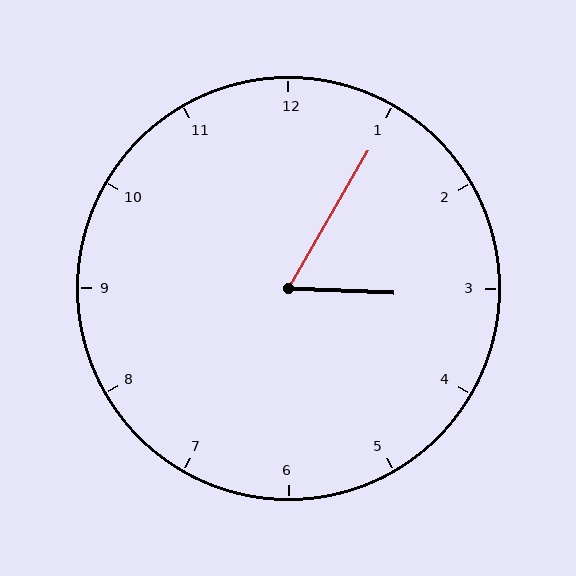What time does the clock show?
3:05.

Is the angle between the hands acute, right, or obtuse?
It is acute.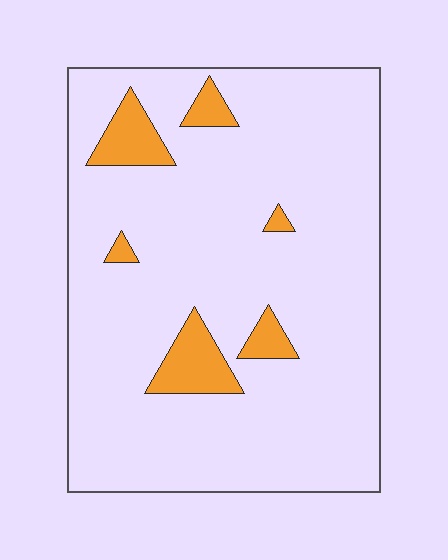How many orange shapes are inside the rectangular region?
6.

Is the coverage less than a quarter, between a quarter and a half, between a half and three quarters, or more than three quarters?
Less than a quarter.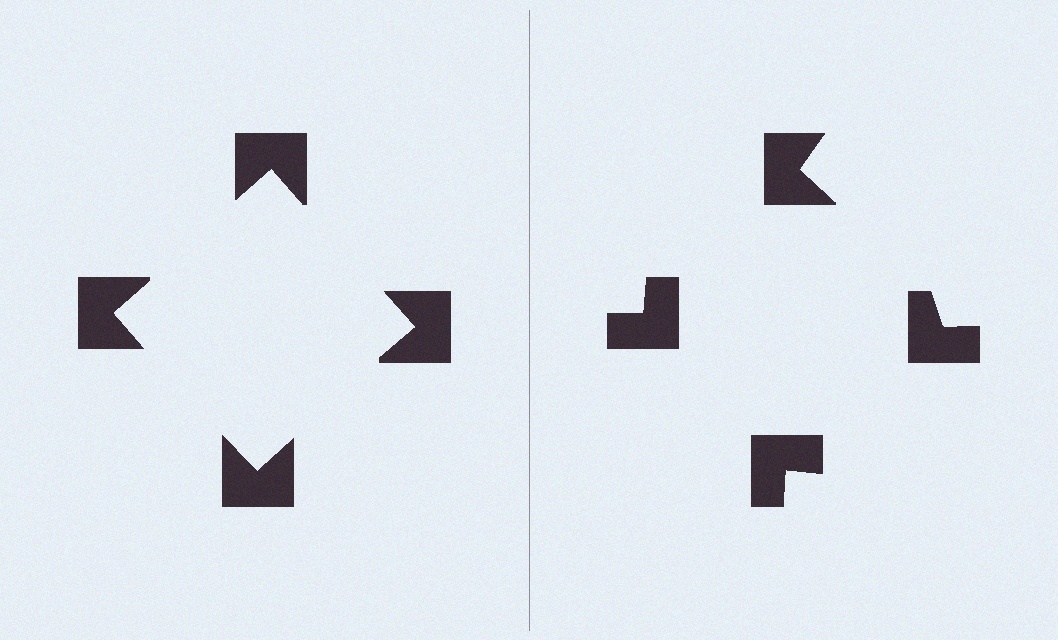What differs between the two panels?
The notched squares are positioned identically on both sides; only the wedge orientations differ. On the left they align to a square; on the right they are misaligned.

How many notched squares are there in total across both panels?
8 — 4 on each side.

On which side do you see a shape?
An illusory square appears on the left side. On the right side the wedge cuts are rotated, so no coherent shape forms.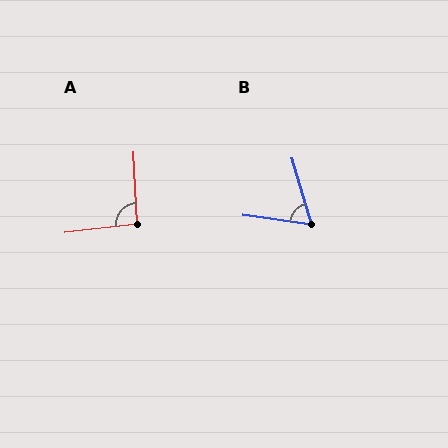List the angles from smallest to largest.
B (66°), A (94°).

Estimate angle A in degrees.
Approximately 94 degrees.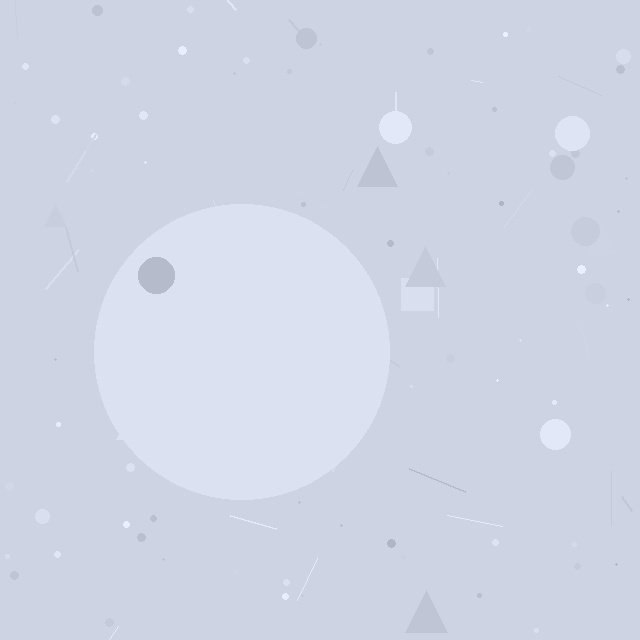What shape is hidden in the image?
A circle is hidden in the image.